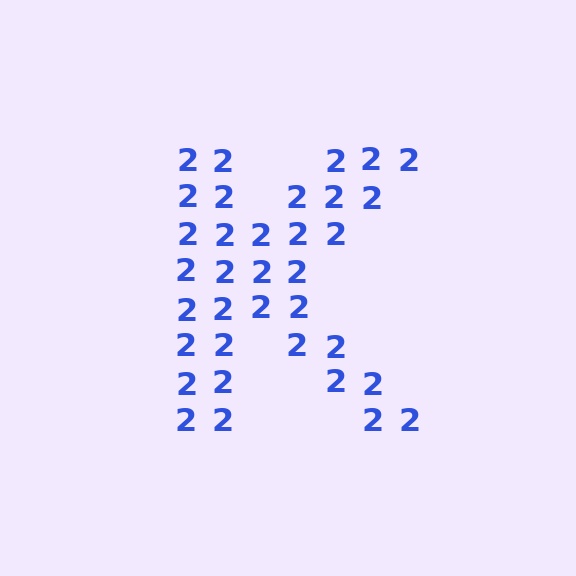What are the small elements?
The small elements are digit 2's.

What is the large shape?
The large shape is the letter K.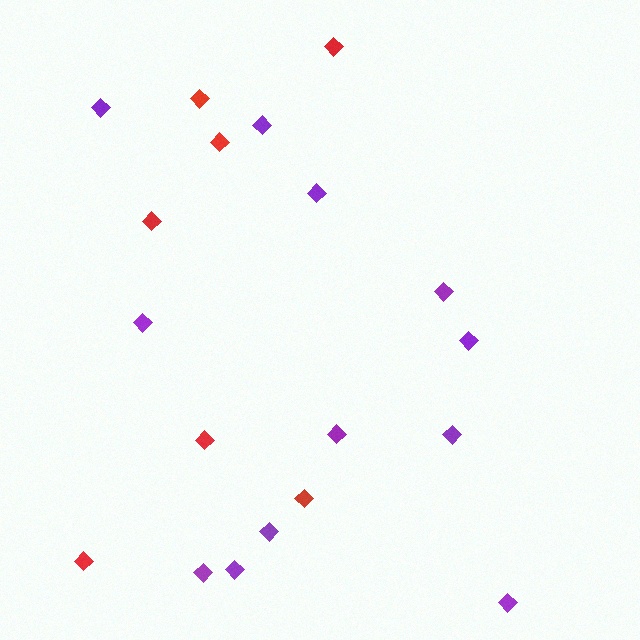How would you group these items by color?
There are 2 groups: one group of red diamonds (7) and one group of purple diamonds (12).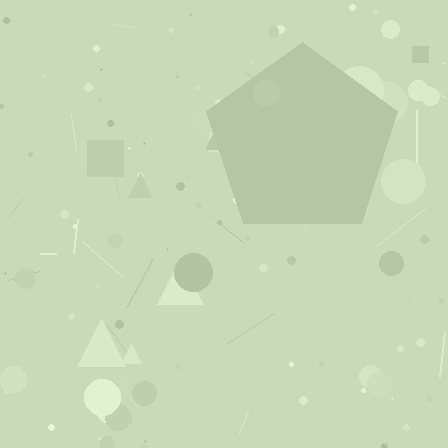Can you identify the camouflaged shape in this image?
The camouflaged shape is a pentagon.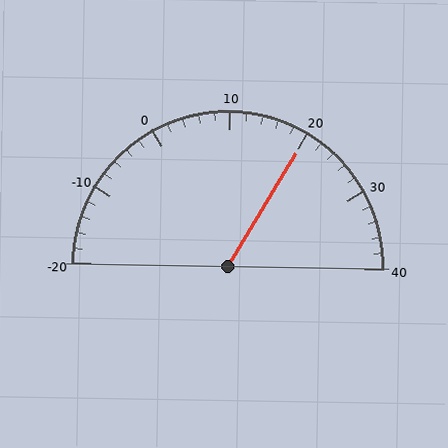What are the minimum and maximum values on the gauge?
The gauge ranges from -20 to 40.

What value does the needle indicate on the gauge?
The needle indicates approximately 20.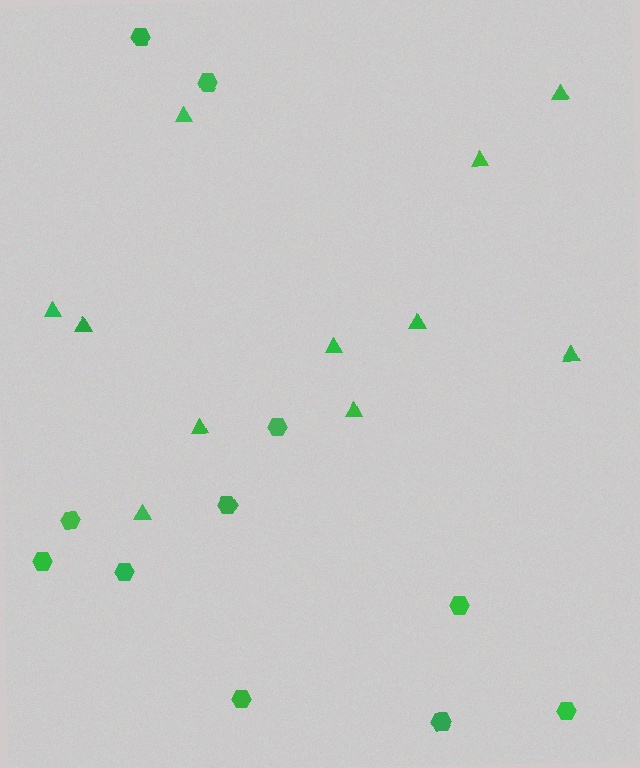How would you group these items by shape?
There are 2 groups: one group of triangles (11) and one group of hexagons (11).